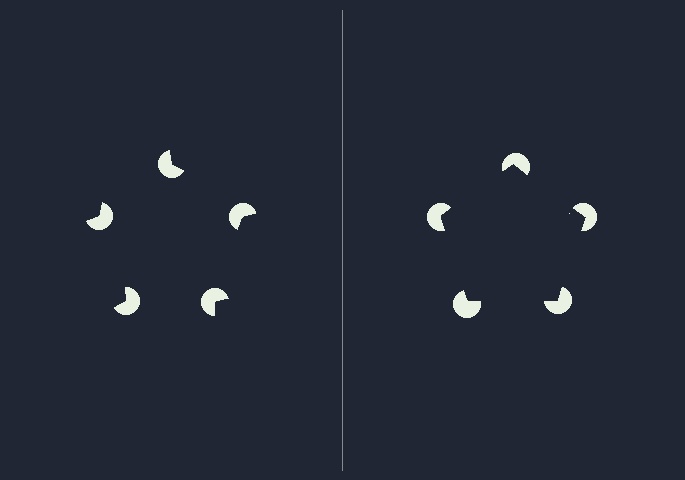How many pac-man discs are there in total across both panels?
10 — 5 on each side.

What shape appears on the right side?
An illusory pentagon.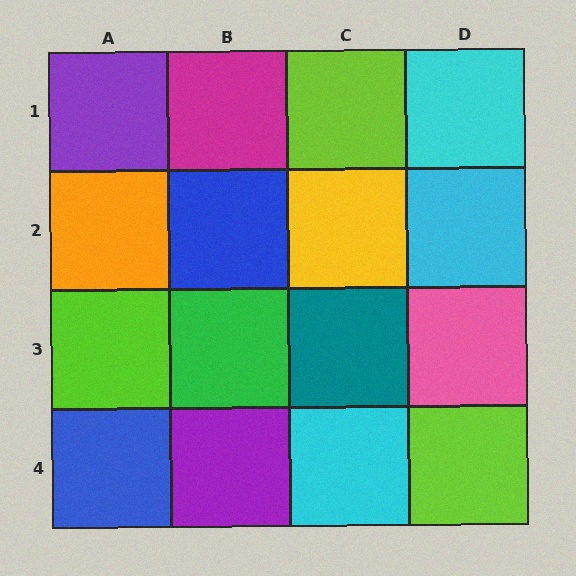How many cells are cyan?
3 cells are cyan.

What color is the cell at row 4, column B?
Purple.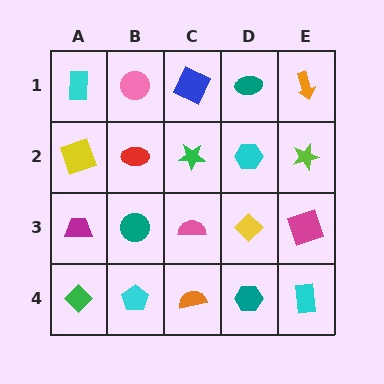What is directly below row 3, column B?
A cyan pentagon.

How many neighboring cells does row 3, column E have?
3.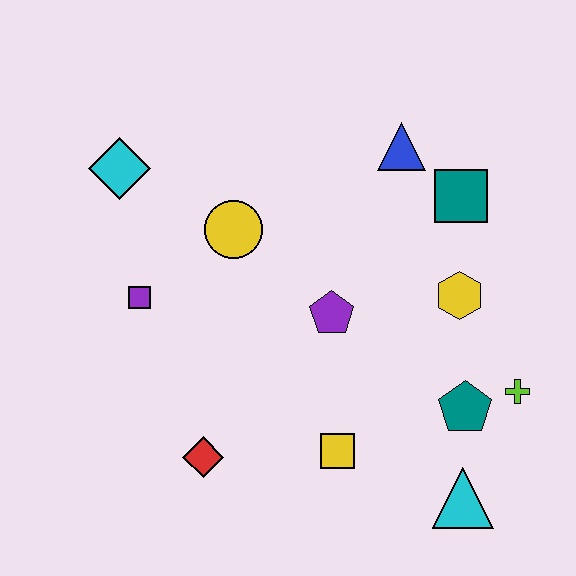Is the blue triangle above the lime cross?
Yes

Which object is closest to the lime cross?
The teal pentagon is closest to the lime cross.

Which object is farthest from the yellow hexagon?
The cyan diamond is farthest from the yellow hexagon.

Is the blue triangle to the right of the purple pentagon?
Yes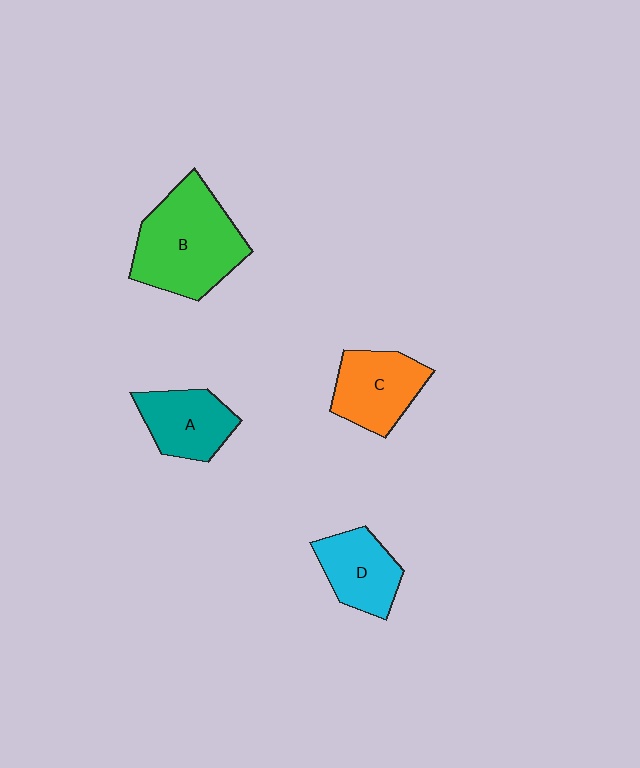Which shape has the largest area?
Shape B (green).